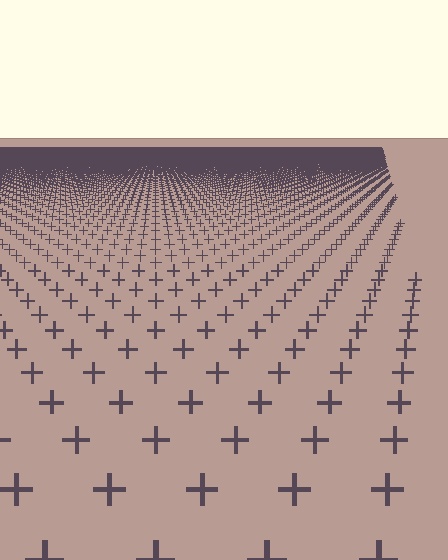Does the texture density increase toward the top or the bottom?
Density increases toward the top.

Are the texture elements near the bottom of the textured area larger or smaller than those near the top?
Larger. Near the bottom, elements are closer to the viewer and appear at a bigger on-screen size.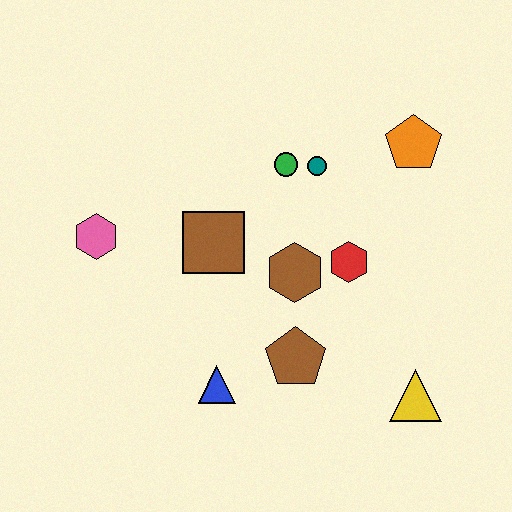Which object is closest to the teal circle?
The green circle is closest to the teal circle.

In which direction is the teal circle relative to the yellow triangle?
The teal circle is above the yellow triangle.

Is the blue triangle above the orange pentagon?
No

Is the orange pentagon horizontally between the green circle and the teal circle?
No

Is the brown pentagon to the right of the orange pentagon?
No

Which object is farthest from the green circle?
The yellow triangle is farthest from the green circle.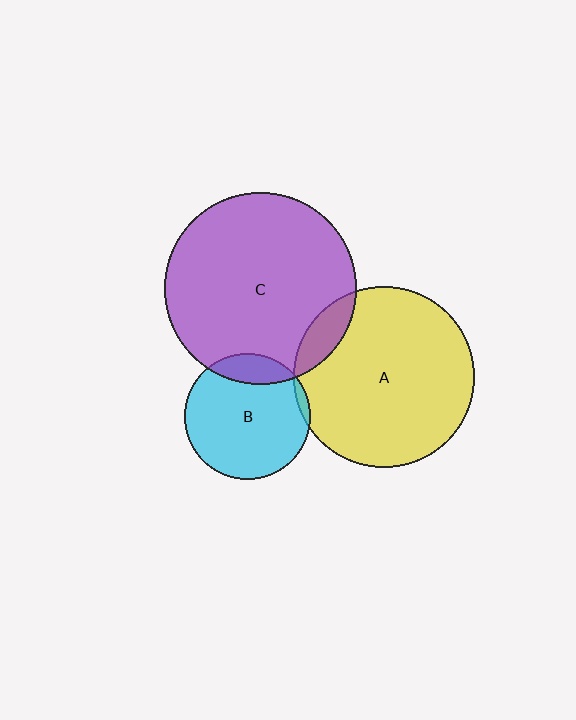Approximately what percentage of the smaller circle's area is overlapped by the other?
Approximately 10%.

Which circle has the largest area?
Circle C (purple).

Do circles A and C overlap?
Yes.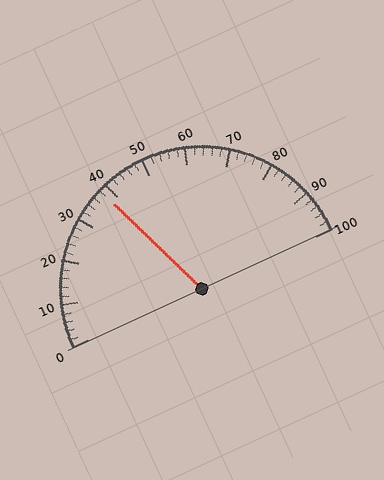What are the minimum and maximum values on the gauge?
The gauge ranges from 0 to 100.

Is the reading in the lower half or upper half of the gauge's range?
The reading is in the lower half of the range (0 to 100).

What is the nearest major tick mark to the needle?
The nearest major tick mark is 40.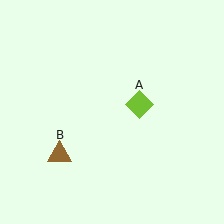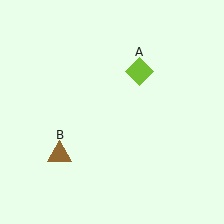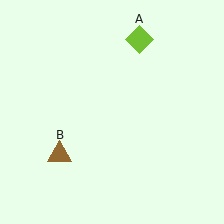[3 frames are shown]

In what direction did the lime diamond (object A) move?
The lime diamond (object A) moved up.